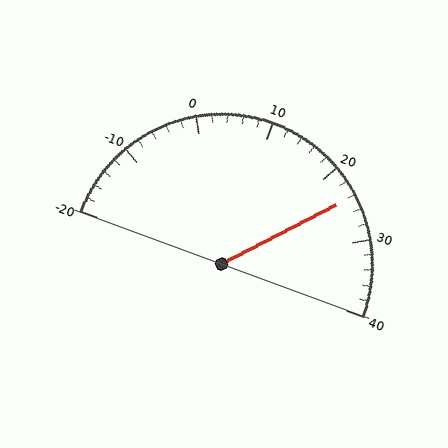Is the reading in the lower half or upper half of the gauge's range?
The reading is in the upper half of the range (-20 to 40).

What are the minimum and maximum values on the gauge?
The gauge ranges from -20 to 40.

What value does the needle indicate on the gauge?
The needle indicates approximately 24.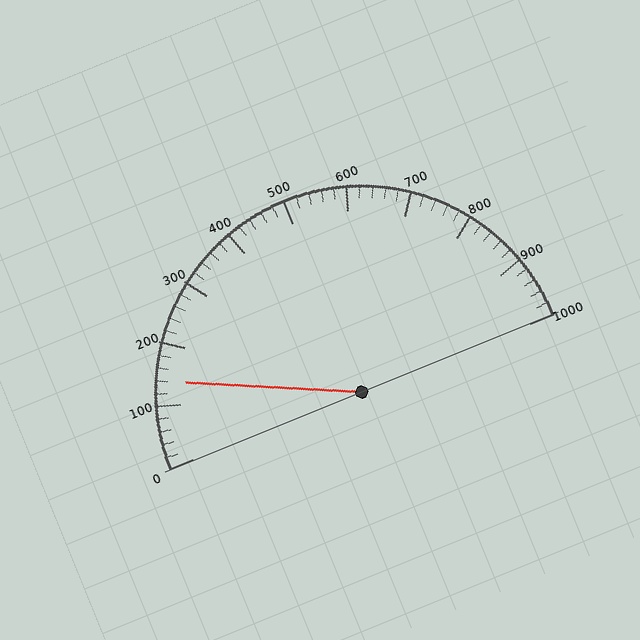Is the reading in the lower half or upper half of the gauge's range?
The reading is in the lower half of the range (0 to 1000).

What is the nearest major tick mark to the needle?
The nearest major tick mark is 100.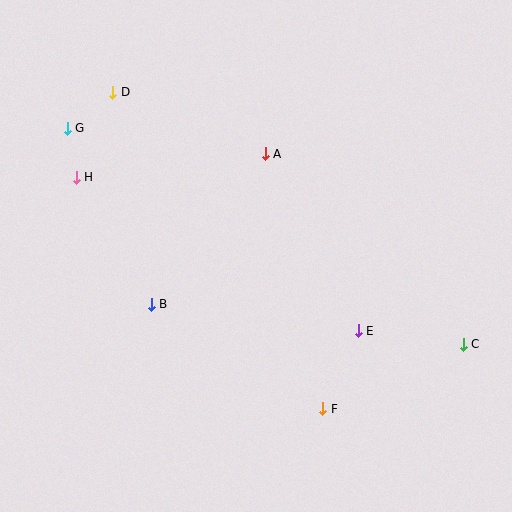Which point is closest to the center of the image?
Point A at (265, 154) is closest to the center.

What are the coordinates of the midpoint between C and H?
The midpoint between C and H is at (270, 261).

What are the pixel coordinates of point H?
Point H is at (76, 177).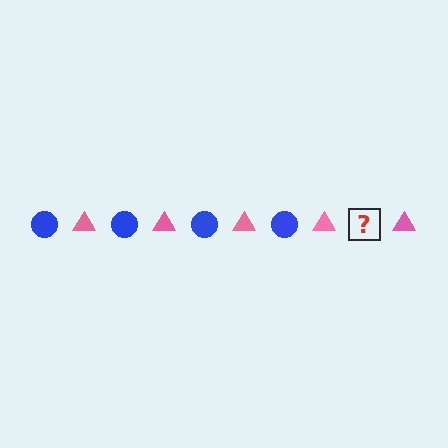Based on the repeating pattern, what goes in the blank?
The blank should be a blue circle.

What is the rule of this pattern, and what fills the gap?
The rule is that the pattern alternates between blue circle and pink triangle. The gap should be filled with a blue circle.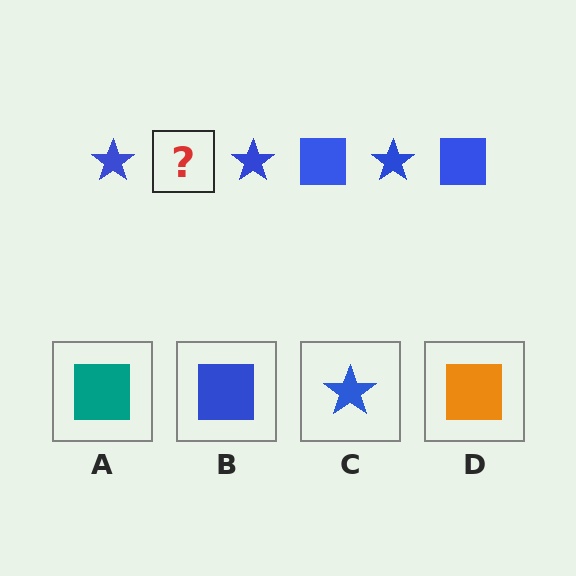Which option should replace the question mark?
Option B.